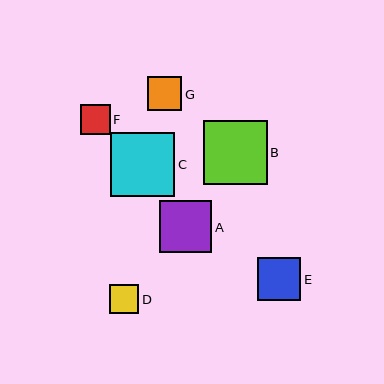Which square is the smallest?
Square D is the smallest with a size of approximately 29 pixels.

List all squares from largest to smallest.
From largest to smallest: C, B, A, E, G, F, D.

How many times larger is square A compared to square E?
Square A is approximately 1.2 times the size of square E.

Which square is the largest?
Square C is the largest with a size of approximately 64 pixels.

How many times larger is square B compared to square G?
Square B is approximately 1.8 times the size of square G.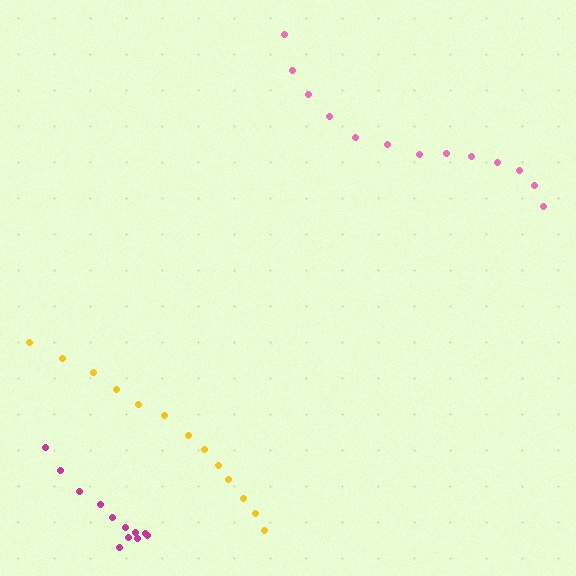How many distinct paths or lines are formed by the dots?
There are 3 distinct paths.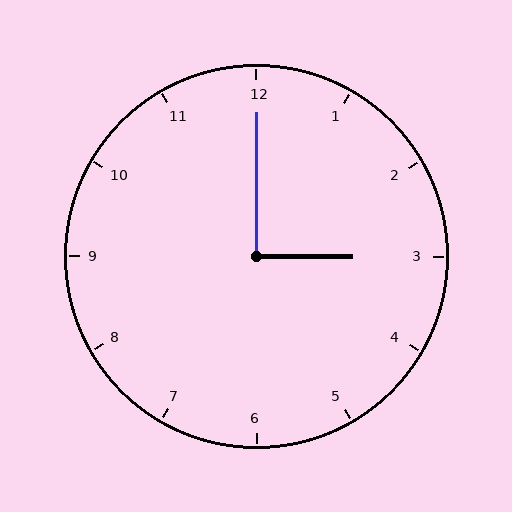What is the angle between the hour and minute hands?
Approximately 90 degrees.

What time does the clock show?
3:00.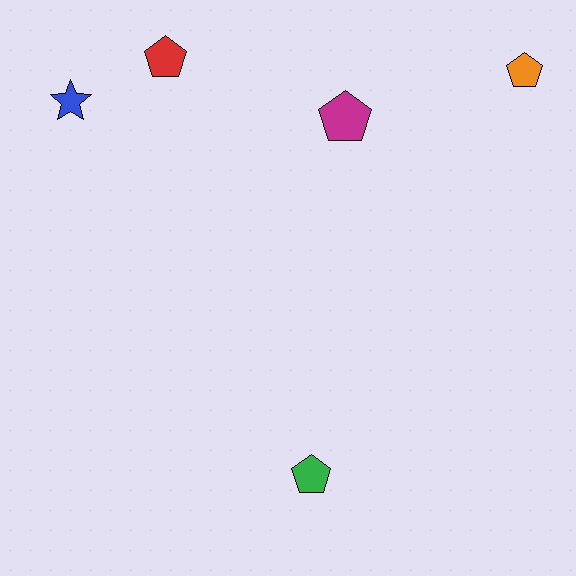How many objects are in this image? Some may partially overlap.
There are 5 objects.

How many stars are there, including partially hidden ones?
There is 1 star.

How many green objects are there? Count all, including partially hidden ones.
There is 1 green object.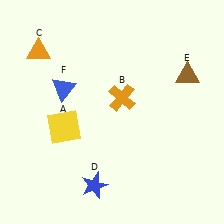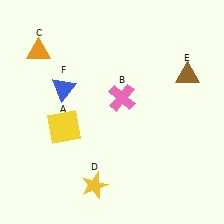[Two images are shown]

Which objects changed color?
B changed from orange to pink. D changed from blue to yellow.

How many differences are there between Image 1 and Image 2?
There are 2 differences between the two images.